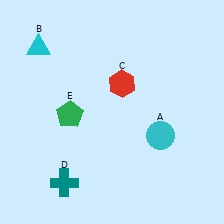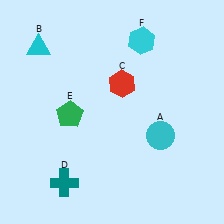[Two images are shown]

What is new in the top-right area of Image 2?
A cyan hexagon (F) was added in the top-right area of Image 2.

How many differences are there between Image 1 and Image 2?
There is 1 difference between the two images.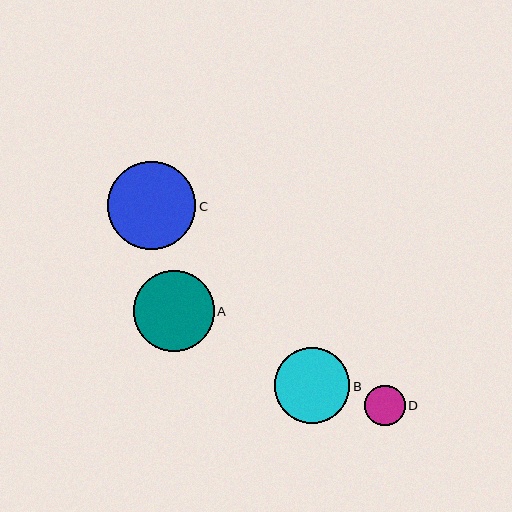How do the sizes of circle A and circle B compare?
Circle A and circle B are approximately the same size.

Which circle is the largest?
Circle C is the largest with a size of approximately 88 pixels.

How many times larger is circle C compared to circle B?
Circle C is approximately 1.2 times the size of circle B.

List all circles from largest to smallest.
From largest to smallest: C, A, B, D.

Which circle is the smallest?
Circle D is the smallest with a size of approximately 40 pixels.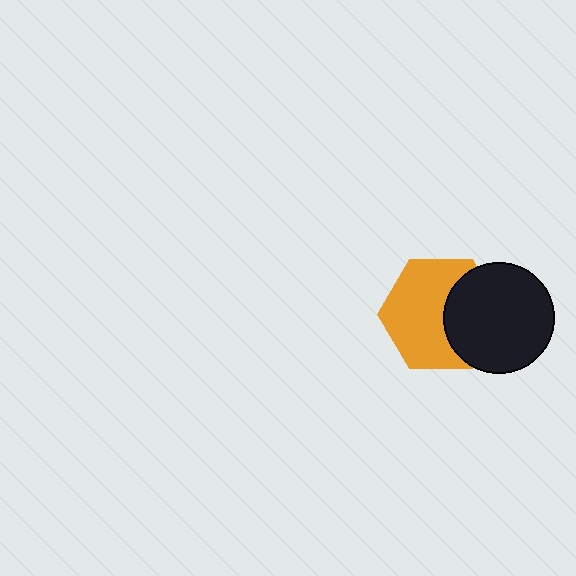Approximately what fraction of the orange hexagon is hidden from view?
Roughly 36% of the orange hexagon is hidden behind the black circle.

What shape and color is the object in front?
The object in front is a black circle.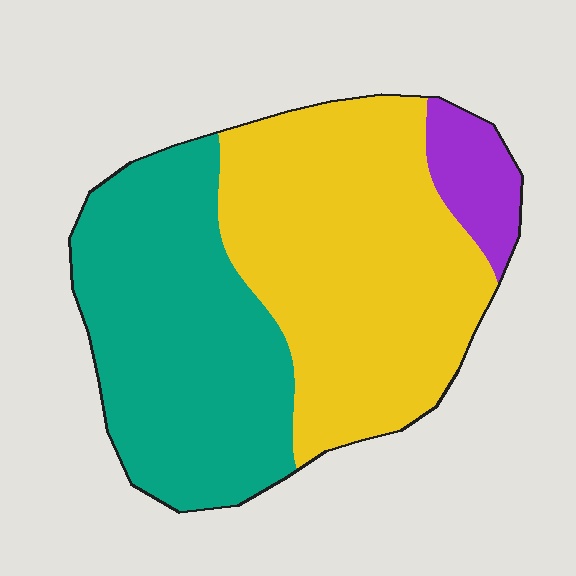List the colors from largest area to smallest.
From largest to smallest: yellow, teal, purple.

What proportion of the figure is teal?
Teal takes up about two fifths (2/5) of the figure.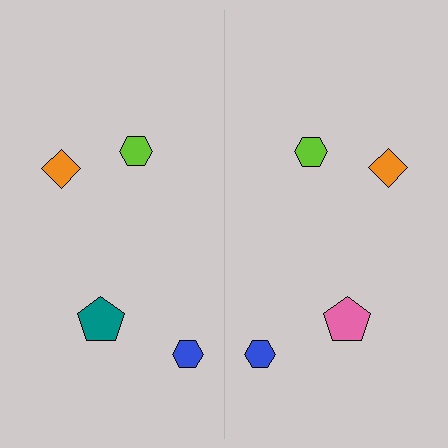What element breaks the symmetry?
The pink pentagon on the right side breaks the symmetry — its mirror counterpart is teal.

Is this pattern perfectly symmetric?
No, the pattern is not perfectly symmetric. The pink pentagon on the right side breaks the symmetry — its mirror counterpart is teal.